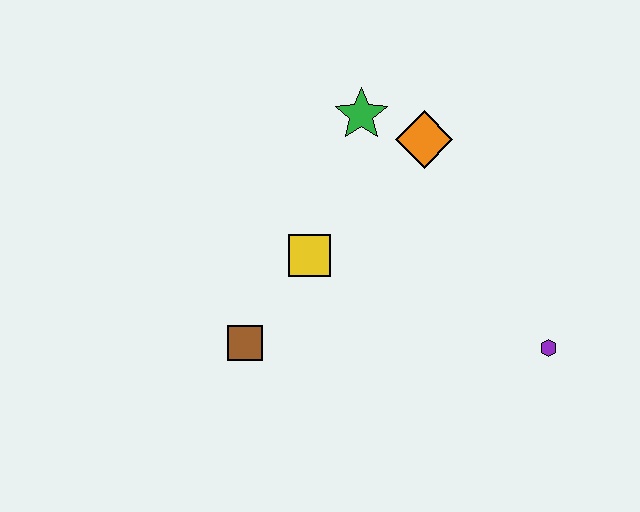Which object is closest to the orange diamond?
The green star is closest to the orange diamond.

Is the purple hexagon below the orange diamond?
Yes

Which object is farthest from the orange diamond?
The brown square is farthest from the orange diamond.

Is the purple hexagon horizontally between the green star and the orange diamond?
No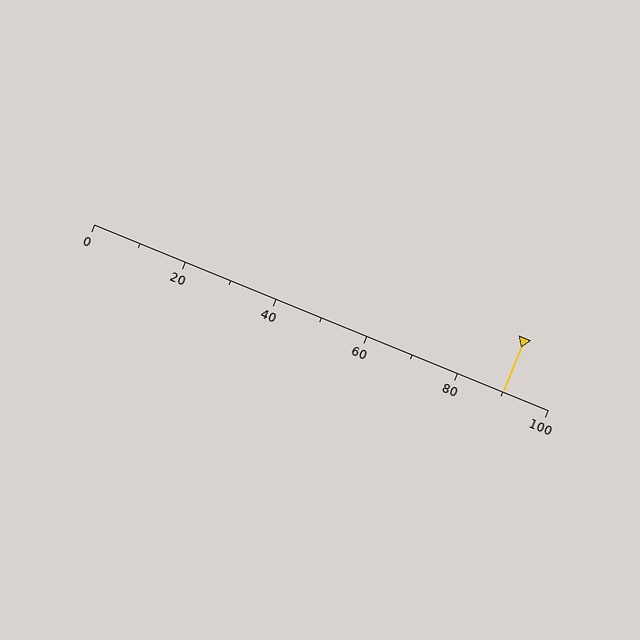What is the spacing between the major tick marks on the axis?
The major ticks are spaced 20 apart.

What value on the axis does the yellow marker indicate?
The marker indicates approximately 90.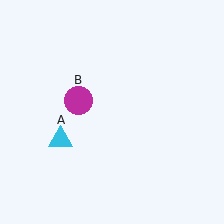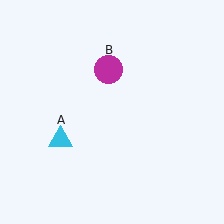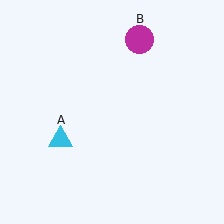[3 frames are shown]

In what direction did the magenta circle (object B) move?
The magenta circle (object B) moved up and to the right.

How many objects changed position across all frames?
1 object changed position: magenta circle (object B).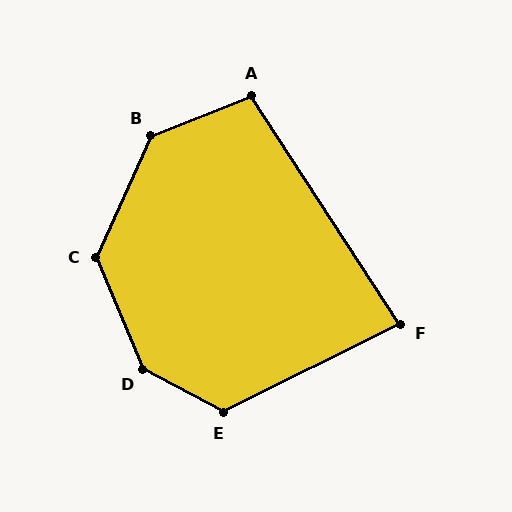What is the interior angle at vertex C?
Approximately 133 degrees (obtuse).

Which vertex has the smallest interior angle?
F, at approximately 83 degrees.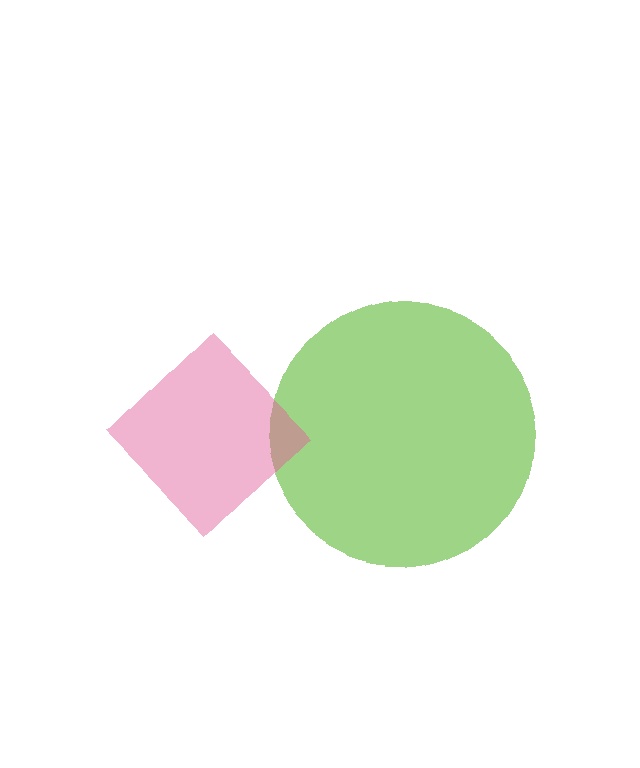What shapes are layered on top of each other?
The layered shapes are: a lime circle, a pink diamond.